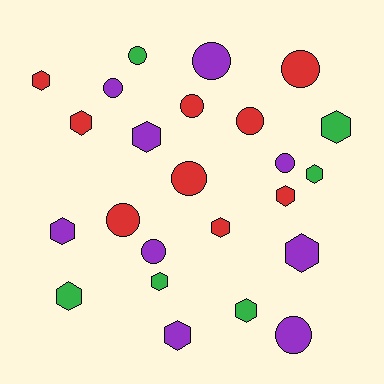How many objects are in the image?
There are 24 objects.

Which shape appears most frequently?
Hexagon, with 13 objects.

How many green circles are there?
There is 1 green circle.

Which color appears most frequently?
Purple, with 9 objects.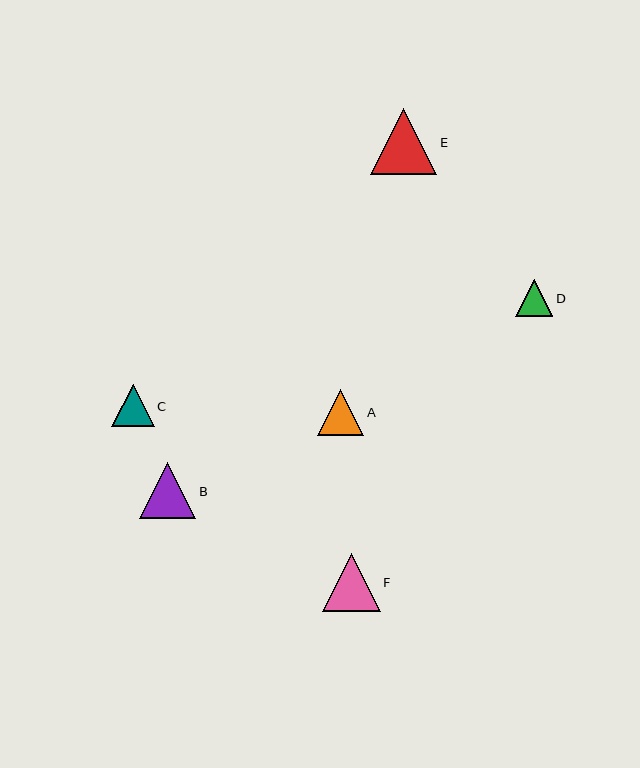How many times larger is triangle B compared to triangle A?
Triangle B is approximately 1.2 times the size of triangle A.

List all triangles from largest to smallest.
From largest to smallest: E, F, B, A, C, D.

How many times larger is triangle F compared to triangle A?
Triangle F is approximately 1.2 times the size of triangle A.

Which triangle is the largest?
Triangle E is the largest with a size of approximately 66 pixels.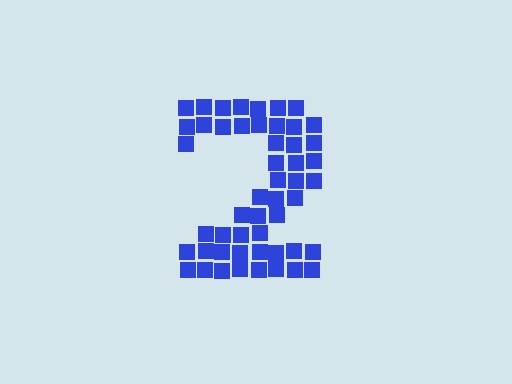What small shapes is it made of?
It is made of small squares.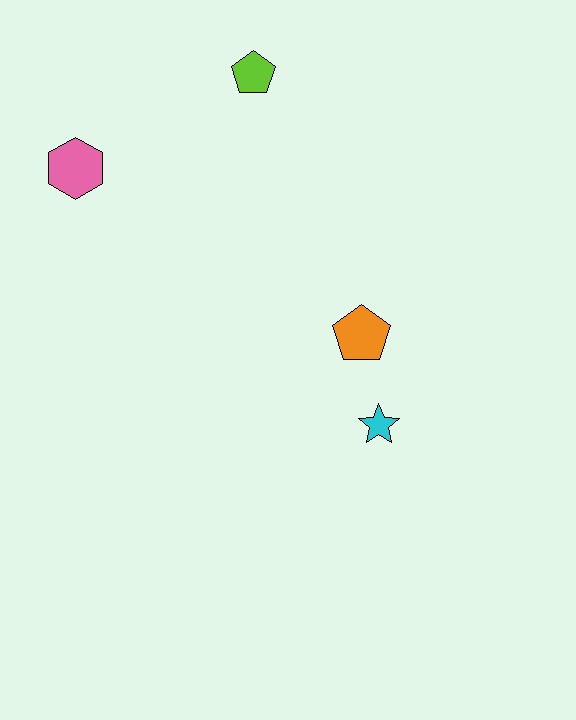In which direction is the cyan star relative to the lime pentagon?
The cyan star is below the lime pentagon.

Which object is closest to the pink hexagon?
The lime pentagon is closest to the pink hexagon.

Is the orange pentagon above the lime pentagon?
No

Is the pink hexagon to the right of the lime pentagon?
No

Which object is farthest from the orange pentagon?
The pink hexagon is farthest from the orange pentagon.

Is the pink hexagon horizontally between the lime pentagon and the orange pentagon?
No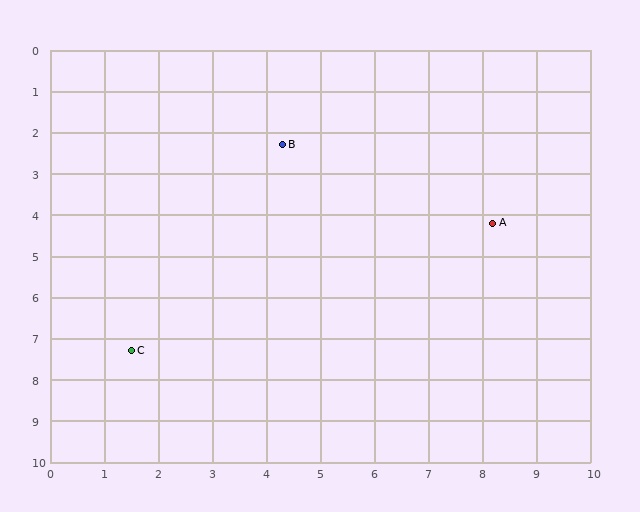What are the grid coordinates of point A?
Point A is at approximately (8.2, 4.2).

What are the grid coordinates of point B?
Point B is at approximately (4.3, 2.3).